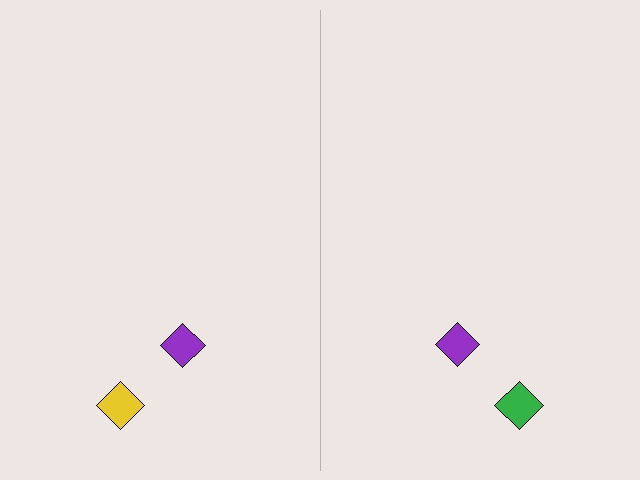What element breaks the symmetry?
The green diamond on the right side breaks the symmetry — its mirror counterpart is yellow.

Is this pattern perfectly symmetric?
No, the pattern is not perfectly symmetric. The green diamond on the right side breaks the symmetry — its mirror counterpart is yellow.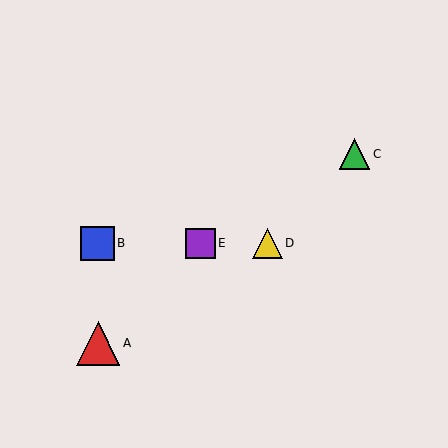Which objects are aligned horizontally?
Objects B, D, E are aligned horizontally.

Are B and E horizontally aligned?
Yes, both are at y≈243.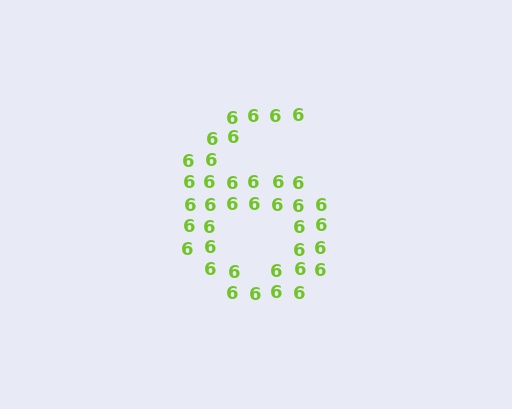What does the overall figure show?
The overall figure shows the digit 6.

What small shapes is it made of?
It is made of small digit 6's.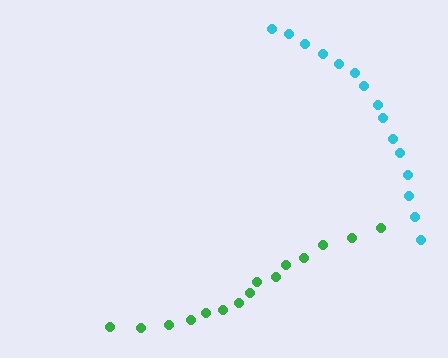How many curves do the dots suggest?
There are 2 distinct paths.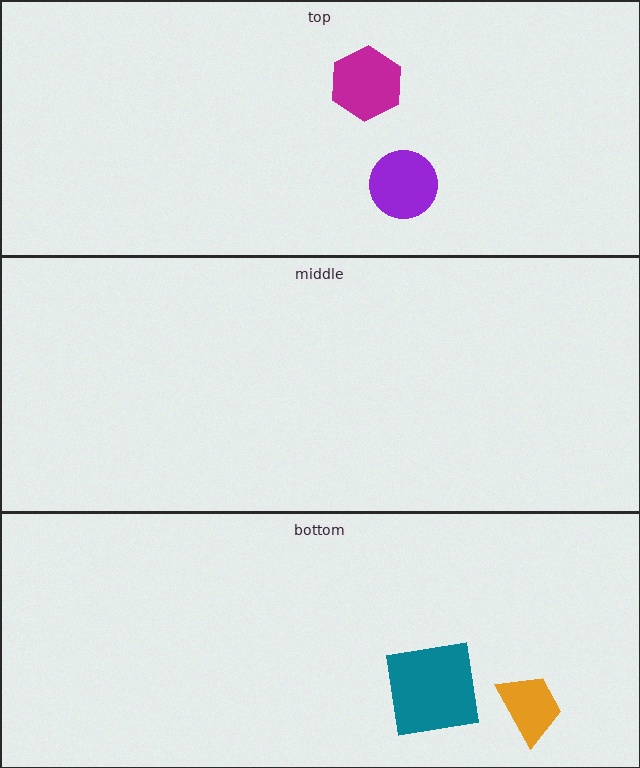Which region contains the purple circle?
The top region.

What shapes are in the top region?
The purple circle, the magenta hexagon.